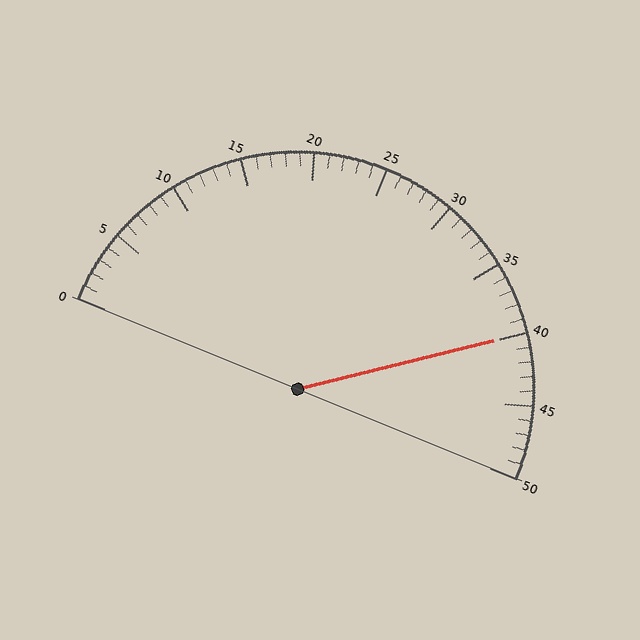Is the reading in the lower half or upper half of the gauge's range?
The reading is in the upper half of the range (0 to 50).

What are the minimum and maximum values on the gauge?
The gauge ranges from 0 to 50.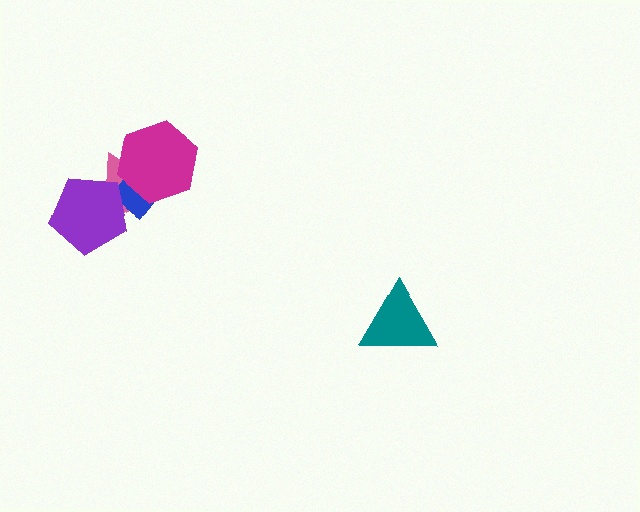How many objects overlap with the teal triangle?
0 objects overlap with the teal triangle.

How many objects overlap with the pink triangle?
3 objects overlap with the pink triangle.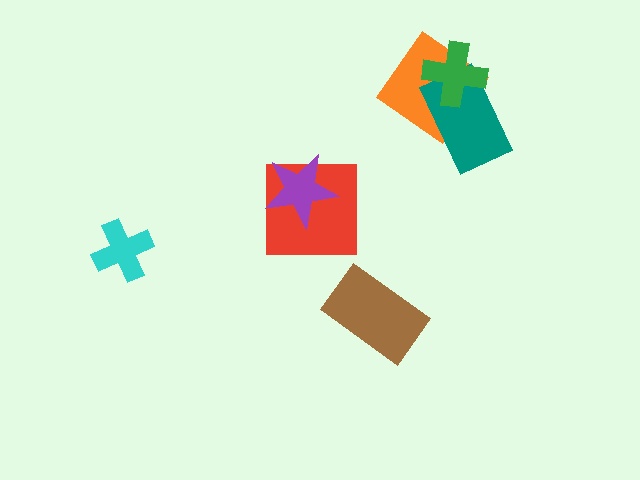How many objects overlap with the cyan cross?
0 objects overlap with the cyan cross.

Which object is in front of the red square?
The purple star is in front of the red square.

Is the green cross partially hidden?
No, no other shape covers it.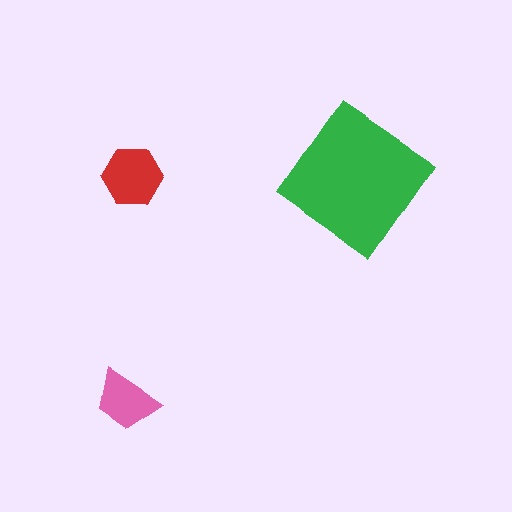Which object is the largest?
The green diamond.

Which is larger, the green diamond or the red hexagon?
The green diamond.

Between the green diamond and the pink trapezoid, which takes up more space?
The green diamond.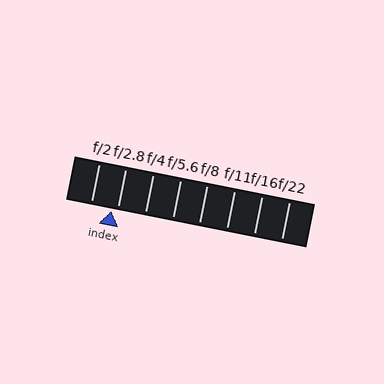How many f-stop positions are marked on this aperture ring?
There are 8 f-stop positions marked.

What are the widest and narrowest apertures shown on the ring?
The widest aperture shown is f/2 and the narrowest is f/22.